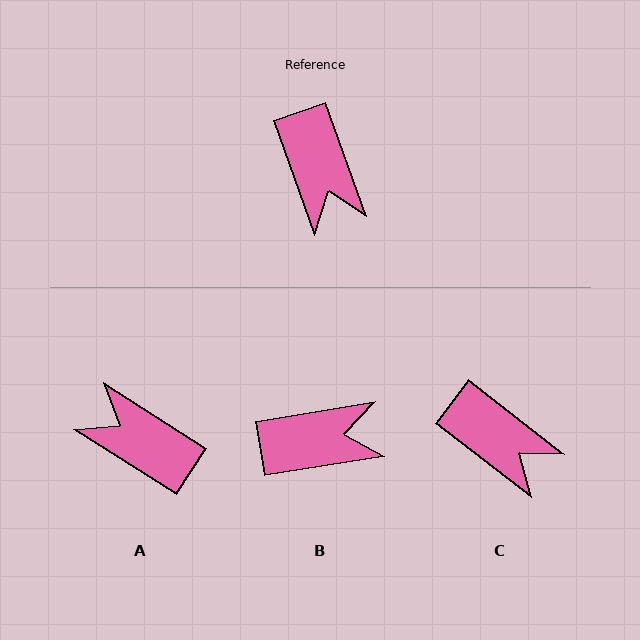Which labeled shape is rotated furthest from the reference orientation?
A, about 142 degrees away.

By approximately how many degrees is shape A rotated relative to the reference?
Approximately 142 degrees clockwise.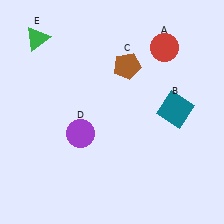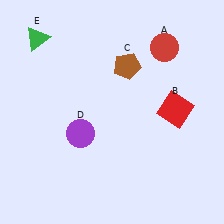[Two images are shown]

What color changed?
The square (B) changed from teal in Image 1 to red in Image 2.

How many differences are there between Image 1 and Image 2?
There is 1 difference between the two images.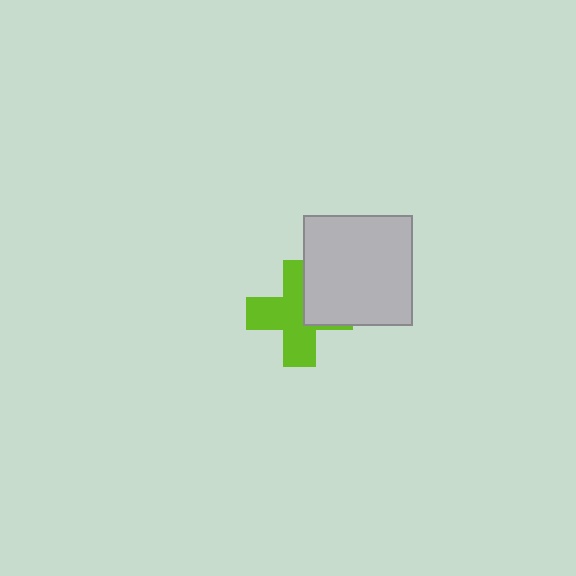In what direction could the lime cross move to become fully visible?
The lime cross could move left. That would shift it out from behind the light gray square entirely.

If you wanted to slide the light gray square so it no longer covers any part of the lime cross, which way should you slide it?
Slide it right — that is the most direct way to separate the two shapes.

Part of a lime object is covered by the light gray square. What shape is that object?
It is a cross.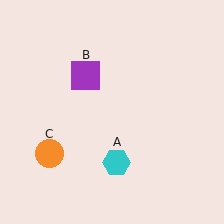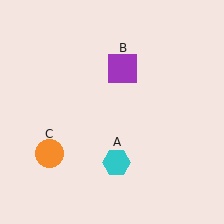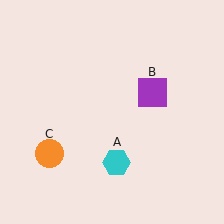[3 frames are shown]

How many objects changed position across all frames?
1 object changed position: purple square (object B).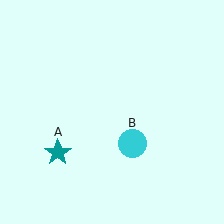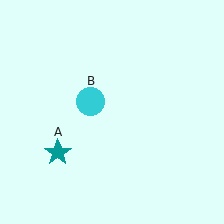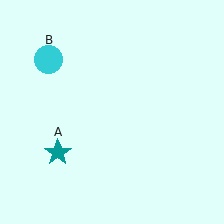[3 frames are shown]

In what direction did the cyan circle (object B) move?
The cyan circle (object B) moved up and to the left.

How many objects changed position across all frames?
1 object changed position: cyan circle (object B).